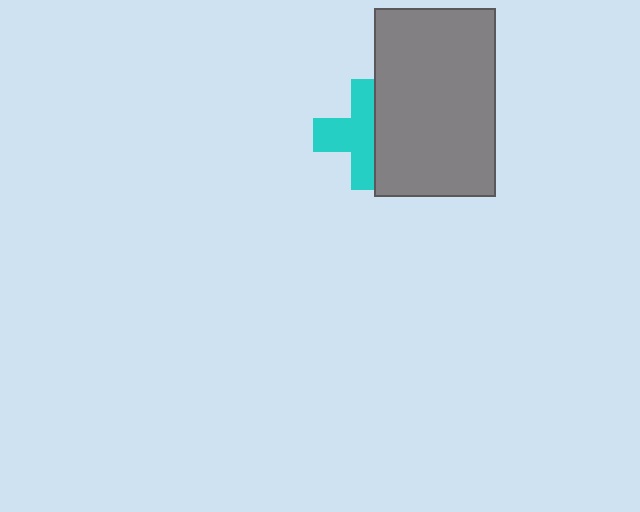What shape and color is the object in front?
The object in front is a gray rectangle.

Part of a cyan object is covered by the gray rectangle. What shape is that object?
It is a cross.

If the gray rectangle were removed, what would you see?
You would see the complete cyan cross.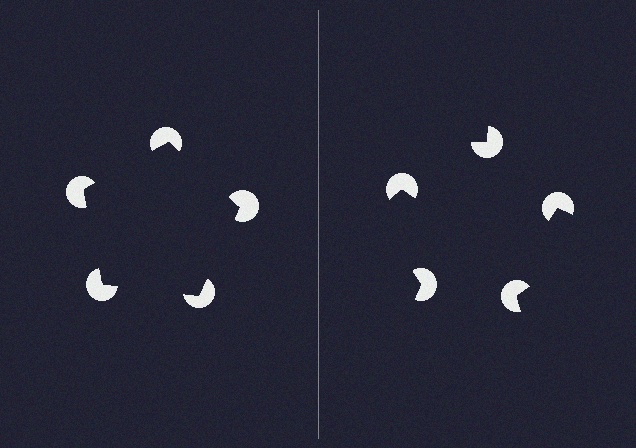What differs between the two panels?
The pac-man discs are positioned identically on both sides; only the wedge orientations differ. On the left they align to a pentagon; on the right they are misaligned.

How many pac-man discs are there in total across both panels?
10 — 5 on each side.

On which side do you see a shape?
An illusory pentagon appears on the left side. On the right side the wedge cuts are rotated, so no coherent shape forms.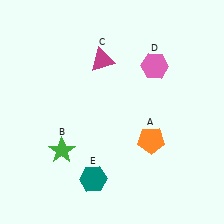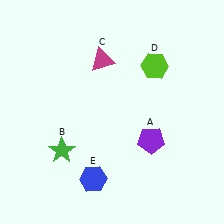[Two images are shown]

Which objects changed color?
A changed from orange to purple. D changed from pink to lime. E changed from teal to blue.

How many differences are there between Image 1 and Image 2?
There are 3 differences between the two images.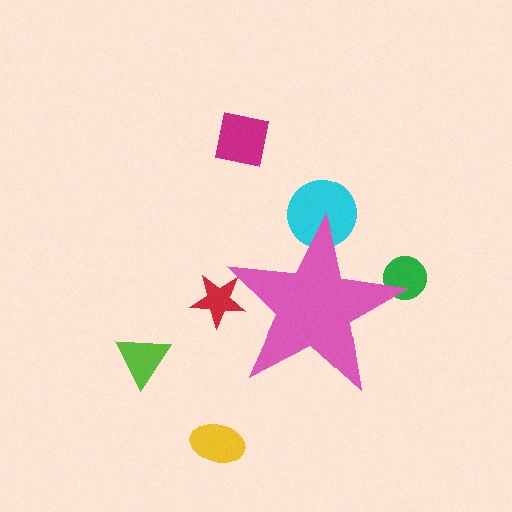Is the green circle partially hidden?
Yes, the green circle is partially hidden behind the pink star.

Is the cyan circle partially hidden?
Yes, the cyan circle is partially hidden behind the pink star.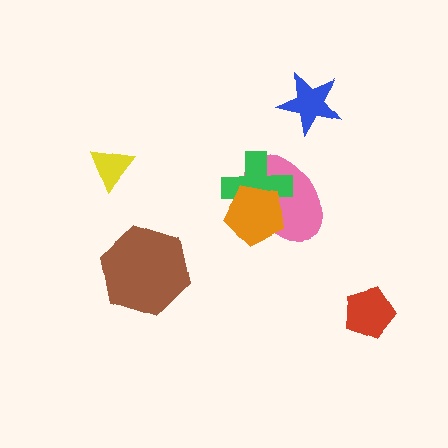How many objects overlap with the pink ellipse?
2 objects overlap with the pink ellipse.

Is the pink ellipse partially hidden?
Yes, it is partially covered by another shape.